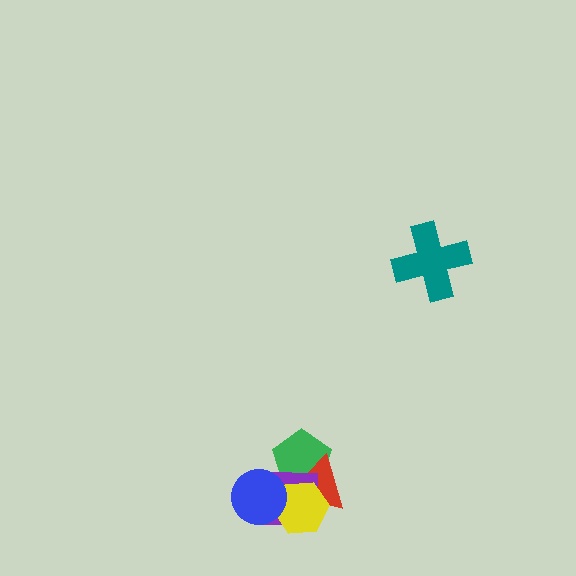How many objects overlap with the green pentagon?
3 objects overlap with the green pentagon.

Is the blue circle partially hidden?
No, no other shape covers it.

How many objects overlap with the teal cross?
0 objects overlap with the teal cross.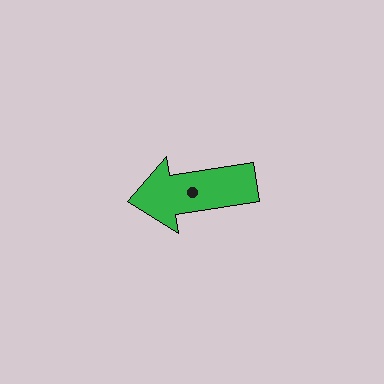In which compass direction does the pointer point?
West.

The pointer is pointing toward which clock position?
Roughly 9 o'clock.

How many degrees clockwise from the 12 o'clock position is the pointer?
Approximately 261 degrees.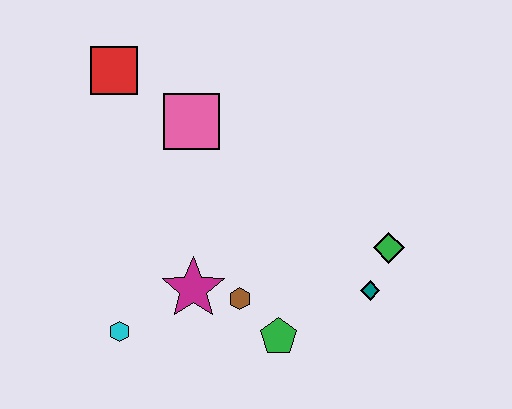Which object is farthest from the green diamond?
The red square is farthest from the green diamond.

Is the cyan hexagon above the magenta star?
No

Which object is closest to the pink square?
The red square is closest to the pink square.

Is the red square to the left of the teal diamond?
Yes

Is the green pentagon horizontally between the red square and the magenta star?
No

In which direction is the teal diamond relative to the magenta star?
The teal diamond is to the right of the magenta star.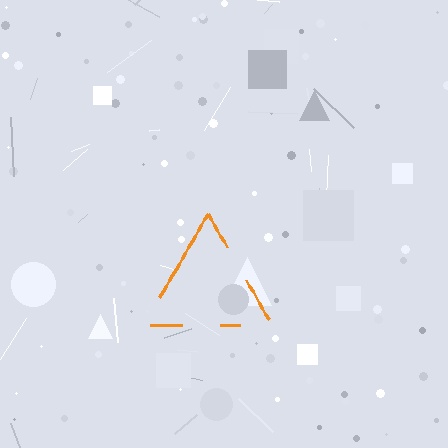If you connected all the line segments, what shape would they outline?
They would outline a triangle.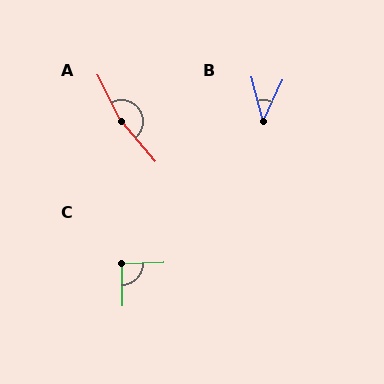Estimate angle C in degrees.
Approximately 91 degrees.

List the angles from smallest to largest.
B (39°), C (91°), A (167°).